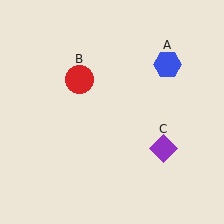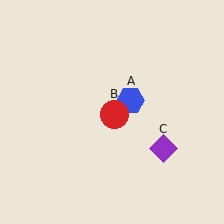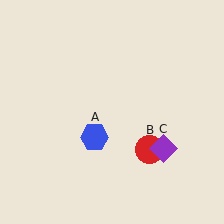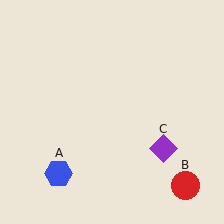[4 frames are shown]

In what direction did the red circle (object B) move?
The red circle (object B) moved down and to the right.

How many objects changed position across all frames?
2 objects changed position: blue hexagon (object A), red circle (object B).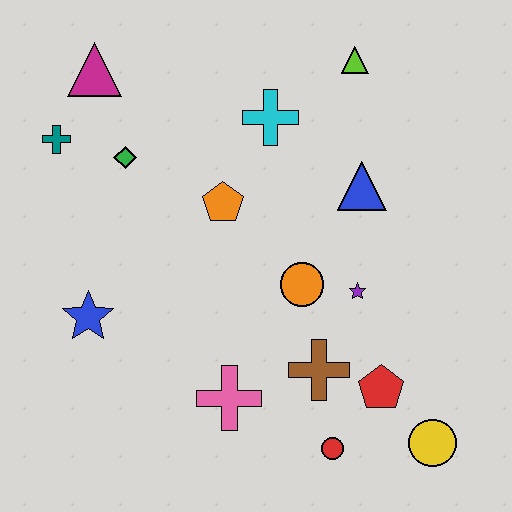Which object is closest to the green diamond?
The teal cross is closest to the green diamond.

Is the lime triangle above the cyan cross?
Yes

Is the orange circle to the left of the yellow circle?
Yes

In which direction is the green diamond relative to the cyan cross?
The green diamond is to the left of the cyan cross.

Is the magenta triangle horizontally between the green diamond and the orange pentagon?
No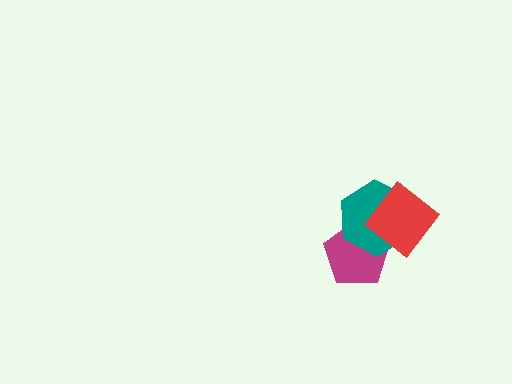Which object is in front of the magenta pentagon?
The teal hexagon is in front of the magenta pentagon.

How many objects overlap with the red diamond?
1 object overlaps with the red diamond.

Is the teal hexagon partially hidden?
Yes, it is partially covered by another shape.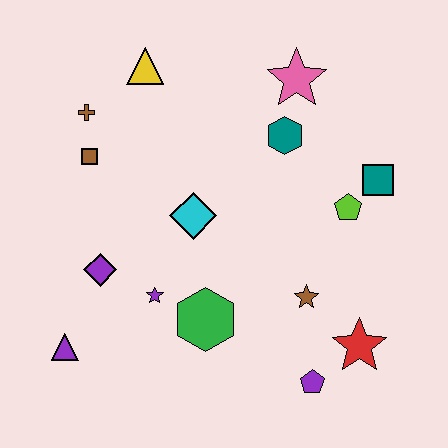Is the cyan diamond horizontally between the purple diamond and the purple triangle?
No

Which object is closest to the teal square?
The lime pentagon is closest to the teal square.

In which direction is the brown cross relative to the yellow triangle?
The brown cross is to the left of the yellow triangle.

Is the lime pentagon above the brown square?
No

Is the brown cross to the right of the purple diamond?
No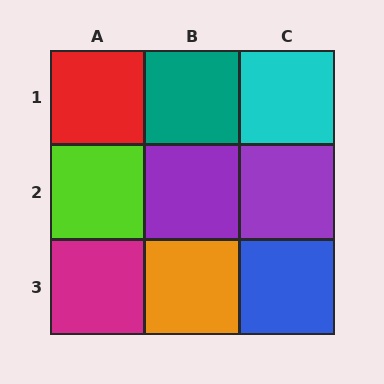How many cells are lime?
1 cell is lime.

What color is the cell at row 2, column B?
Purple.